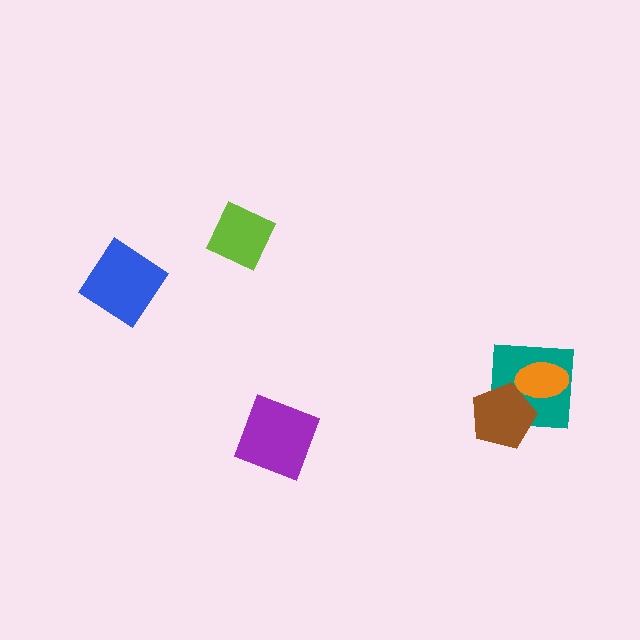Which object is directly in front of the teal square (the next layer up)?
The orange ellipse is directly in front of the teal square.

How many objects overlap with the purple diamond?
0 objects overlap with the purple diamond.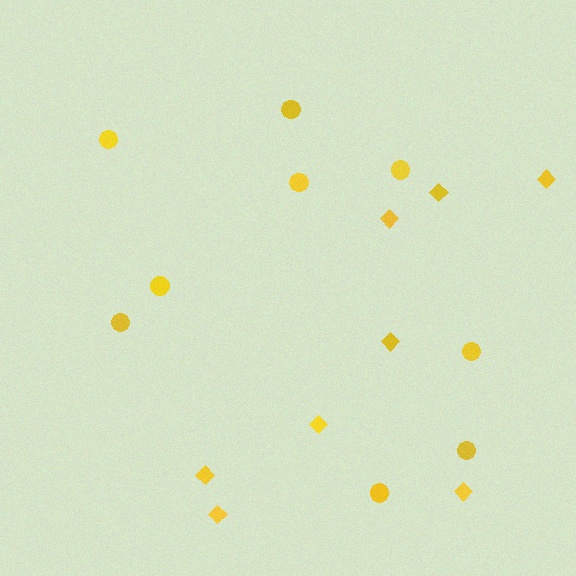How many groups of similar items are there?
There are 2 groups: one group of diamonds (8) and one group of circles (9).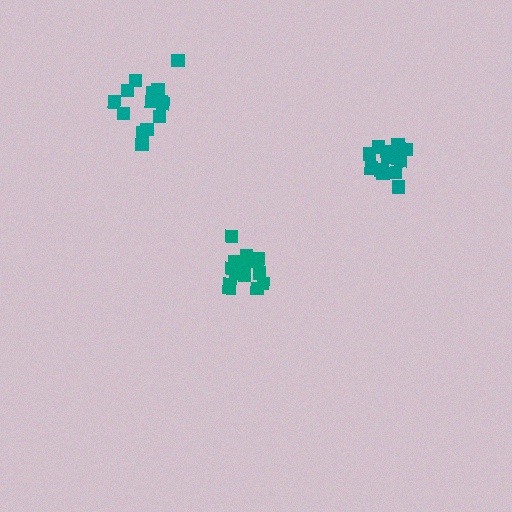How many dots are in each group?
Group 1: 14 dots, Group 2: 15 dots, Group 3: 14 dots (43 total).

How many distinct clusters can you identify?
There are 3 distinct clusters.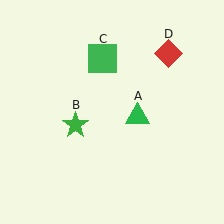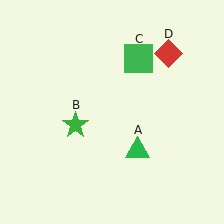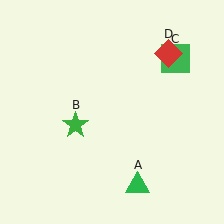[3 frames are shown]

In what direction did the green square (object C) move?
The green square (object C) moved right.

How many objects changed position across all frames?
2 objects changed position: green triangle (object A), green square (object C).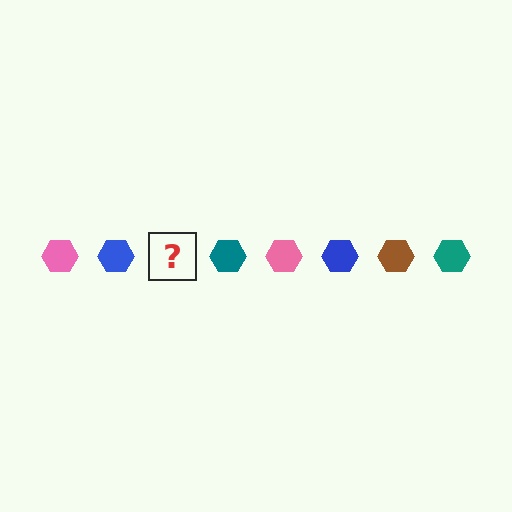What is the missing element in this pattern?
The missing element is a brown hexagon.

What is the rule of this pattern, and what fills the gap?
The rule is that the pattern cycles through pink, blue, brown, teal hexagons. The gap should be filled with a brown hexagon.